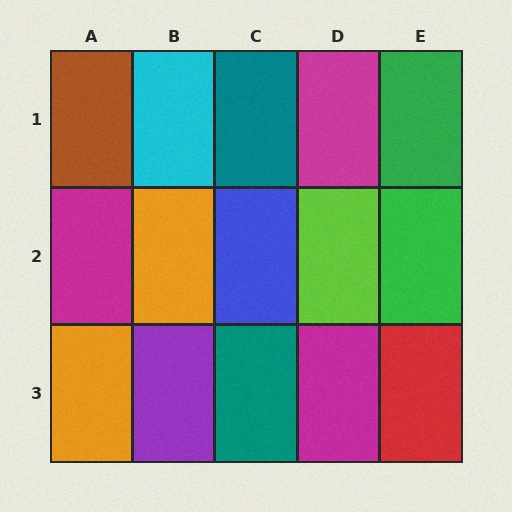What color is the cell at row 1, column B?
Cyan.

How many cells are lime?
1 cell is lime.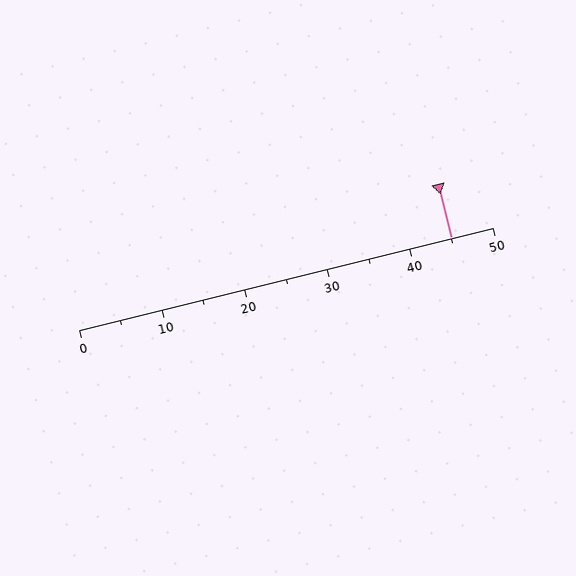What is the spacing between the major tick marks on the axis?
The major ticks are spaced 10 apart.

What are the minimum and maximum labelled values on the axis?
The axis runs from 0 to 50.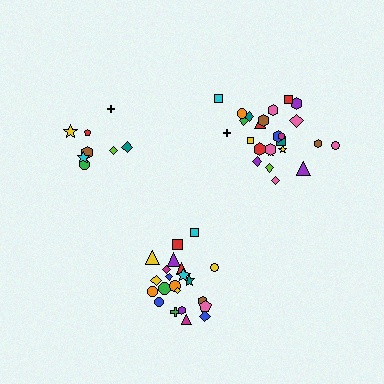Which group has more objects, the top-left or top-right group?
The top-right group.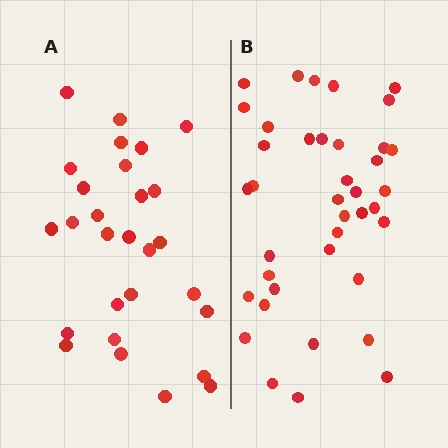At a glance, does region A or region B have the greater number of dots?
Region B (the right region) has more dots.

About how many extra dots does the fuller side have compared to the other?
Region B has roughly 12 or so more dots than region A.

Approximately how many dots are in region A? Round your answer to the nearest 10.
About 30 dots. (The exact count is 28, which rounds to 30.)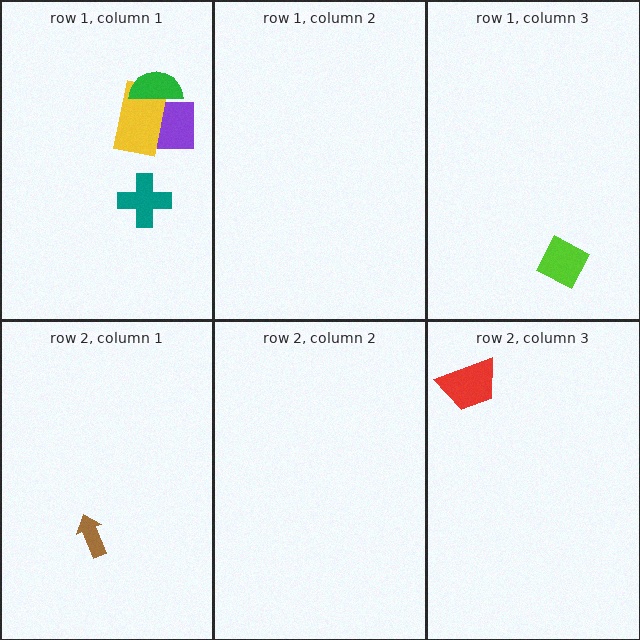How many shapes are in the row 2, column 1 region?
1.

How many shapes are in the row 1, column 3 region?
1.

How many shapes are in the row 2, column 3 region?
1.